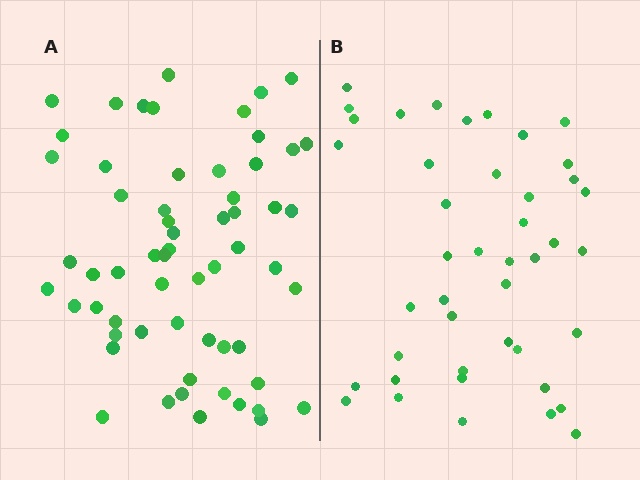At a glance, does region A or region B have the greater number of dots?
Region A (the left region) has more dots.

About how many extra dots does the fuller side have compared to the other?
Region A has approximately 15 more dots than region B.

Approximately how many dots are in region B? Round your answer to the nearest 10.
About 40 dots. (The exact count is 43, which rounds to 40.)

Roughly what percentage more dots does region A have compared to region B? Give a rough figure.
About 40% more.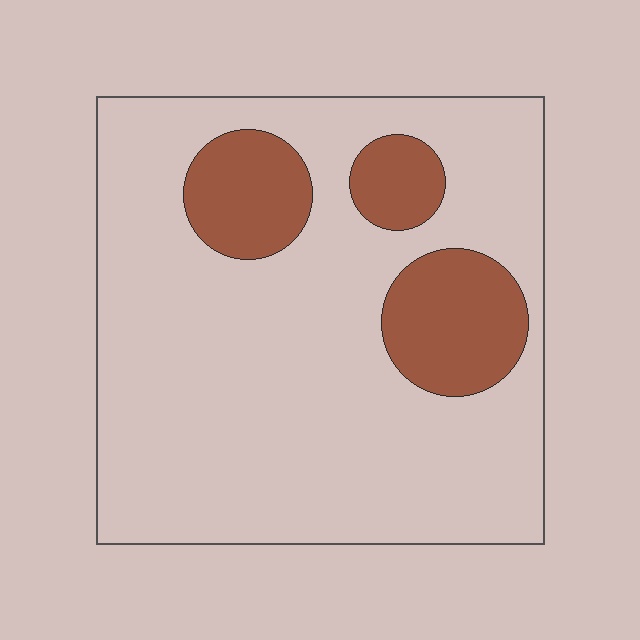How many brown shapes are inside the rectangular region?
3.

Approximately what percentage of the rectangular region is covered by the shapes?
Approximately 20%.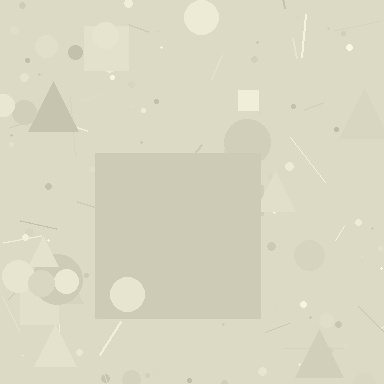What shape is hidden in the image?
A square is hidden in the image.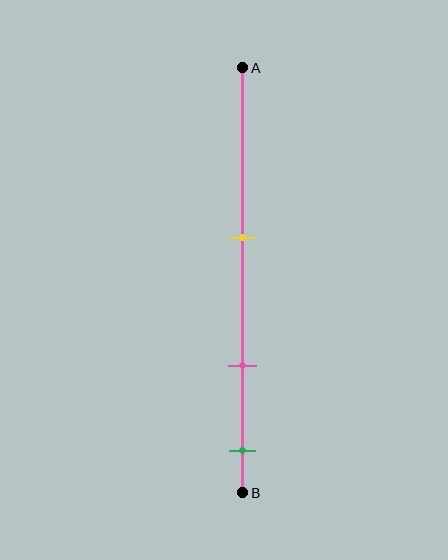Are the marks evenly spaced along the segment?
Yes, the marks are approximately evenly spaced.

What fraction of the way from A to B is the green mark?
The green mark is approximately 90% (0.9) of the way from A to B.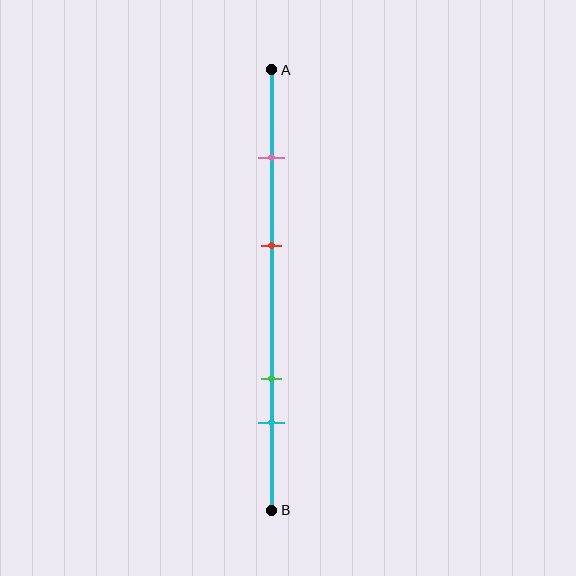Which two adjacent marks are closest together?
The green and cyan marks are the closest adjacent pair.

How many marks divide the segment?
There are 4 marks dividing the segment.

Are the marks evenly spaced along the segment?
No, the marks are not evenly spaced.